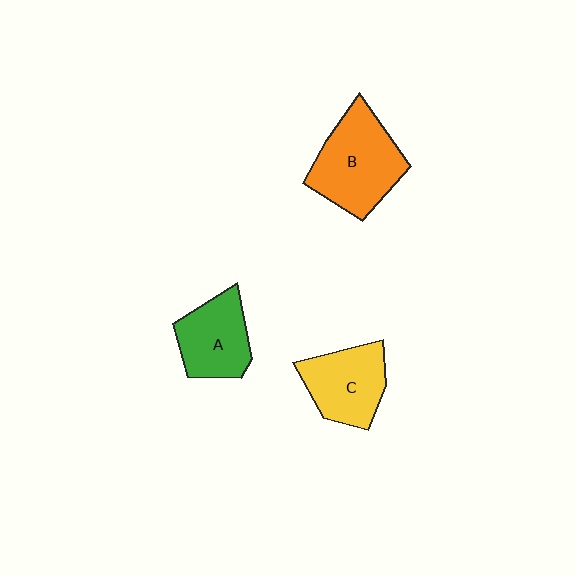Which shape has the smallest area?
Shape A (green).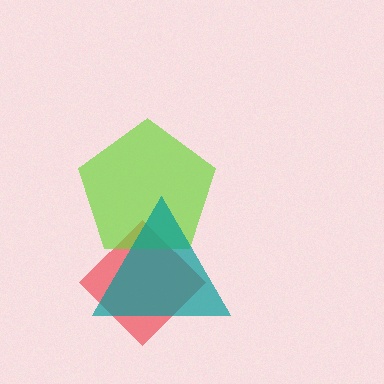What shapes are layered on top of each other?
The layered shapes are: a red diamond, a lime pentagon, a teal triangle.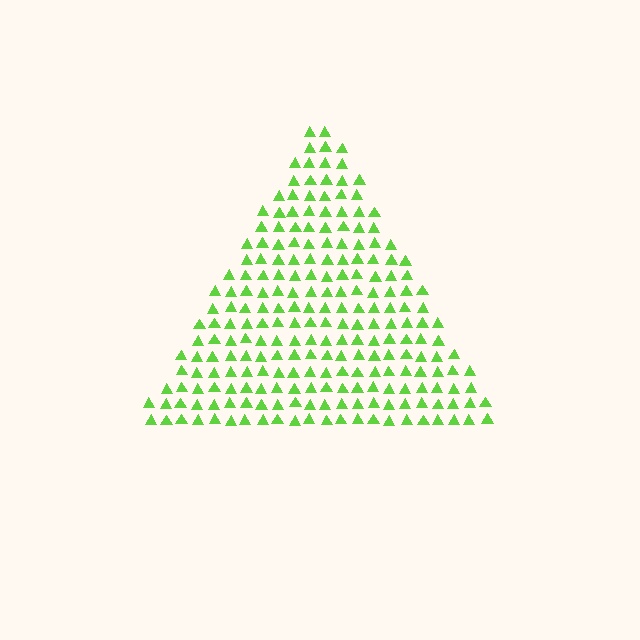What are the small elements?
The small elements are triangles.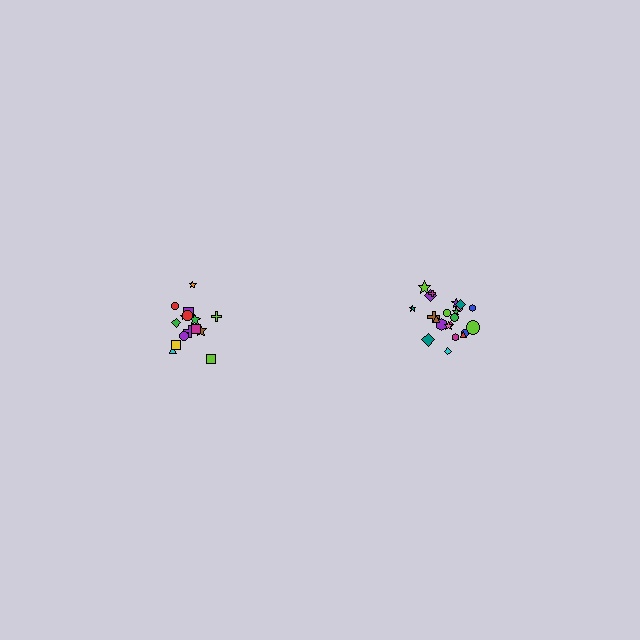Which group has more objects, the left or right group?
The right group.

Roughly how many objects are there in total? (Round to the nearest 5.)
Roughly 35 objects in total.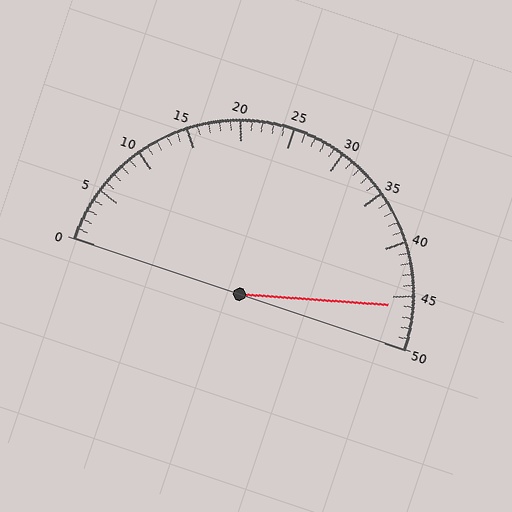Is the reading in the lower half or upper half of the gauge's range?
The reading is in the upper half of the range (0 to 50).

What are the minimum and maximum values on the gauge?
The gauge ranges from 0 to 50.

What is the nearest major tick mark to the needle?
The nearest major tick mark is 45.